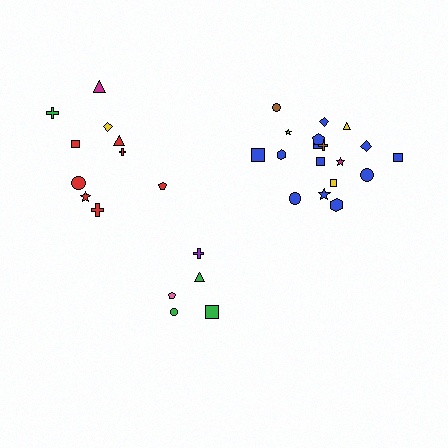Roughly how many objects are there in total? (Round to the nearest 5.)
Roughly 35 objects in total.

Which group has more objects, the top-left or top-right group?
The top-right group.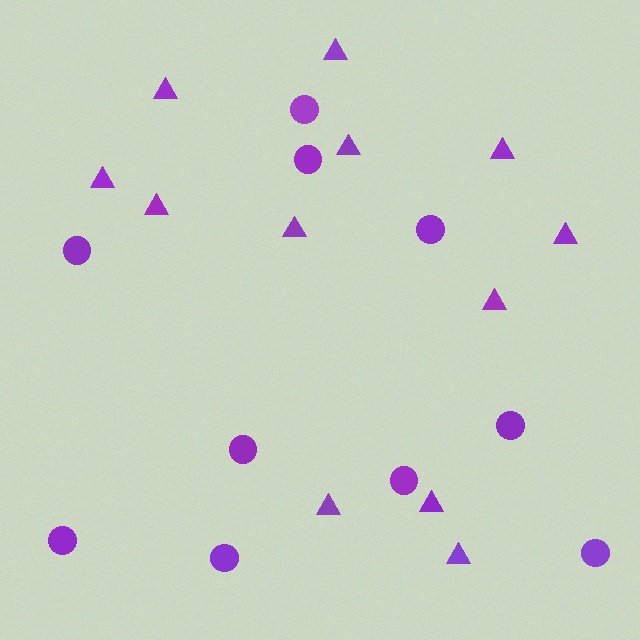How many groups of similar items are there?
There are 2 groups: one group of triangles (12) and one group of circles (10).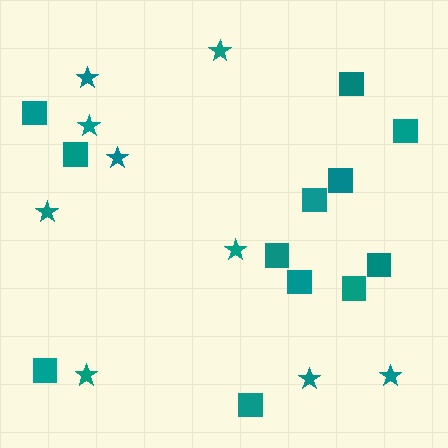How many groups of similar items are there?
There are 2 groups: one group of squares (12) and one group of stars (9).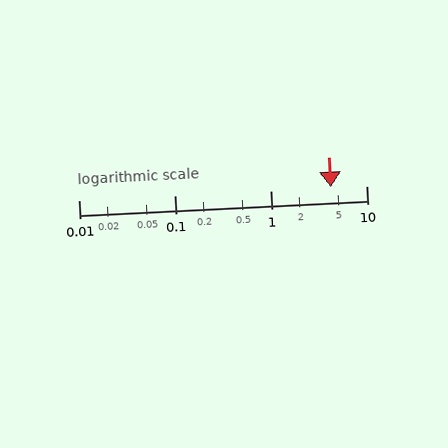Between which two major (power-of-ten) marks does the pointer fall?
The pointer is between 1 and 10.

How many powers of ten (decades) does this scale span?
The scale spans 3 decades, from 0.01 to 10.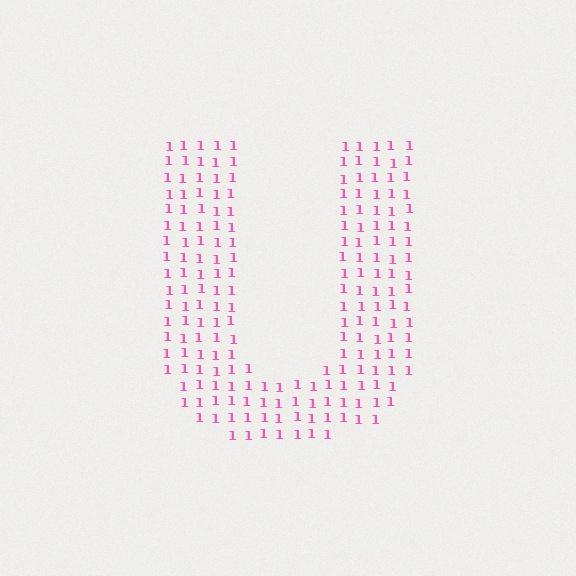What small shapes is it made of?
It is made of small digit 1's.